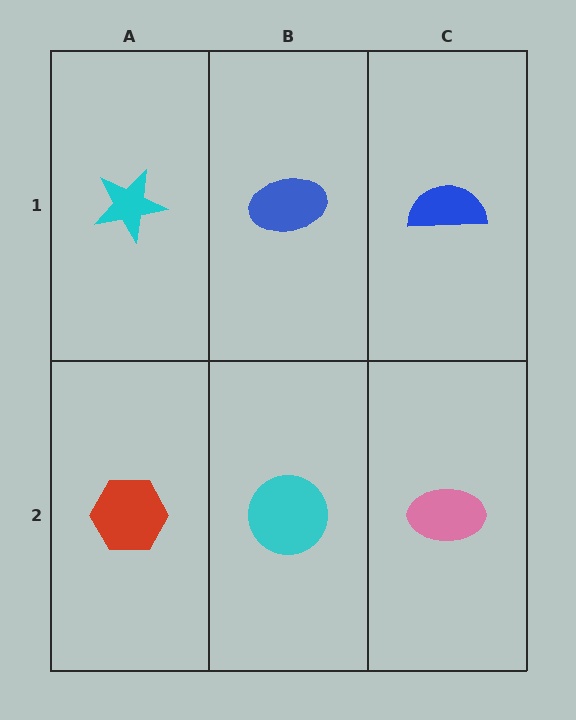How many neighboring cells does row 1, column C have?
2.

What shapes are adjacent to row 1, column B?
A cyan circle (row 2, column B), a cyan star (row 1, column A), a blue semicircle (row 1, column C).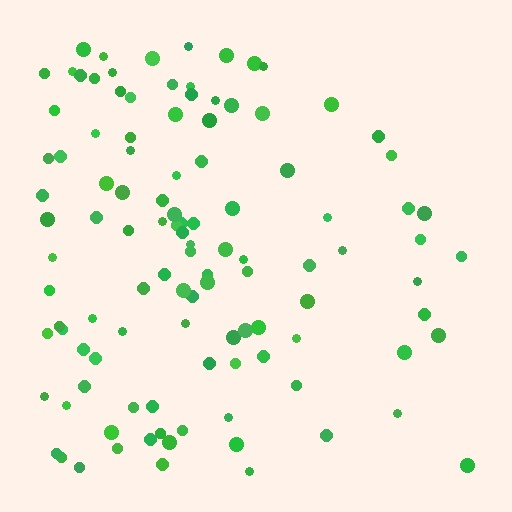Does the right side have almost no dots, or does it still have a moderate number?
Still a moderate number, just noticeably fewer than the left.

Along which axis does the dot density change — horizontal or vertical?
Horizontal.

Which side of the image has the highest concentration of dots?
The left.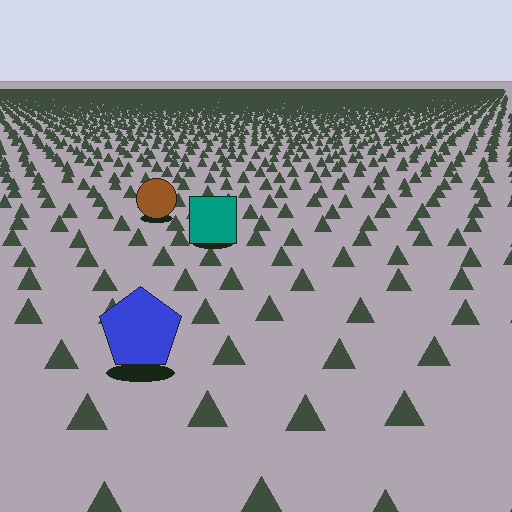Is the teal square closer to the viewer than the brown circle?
Yes. The teal square is closer — you can tell from the texture gradient: the ground texture is coarser near it.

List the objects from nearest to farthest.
From nearest to farthest: the blue pentagon, the teal square, the brown circle.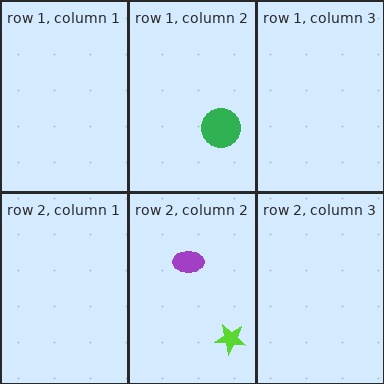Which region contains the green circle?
The row 1, column 2 region.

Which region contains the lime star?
The row 2, column 2 region.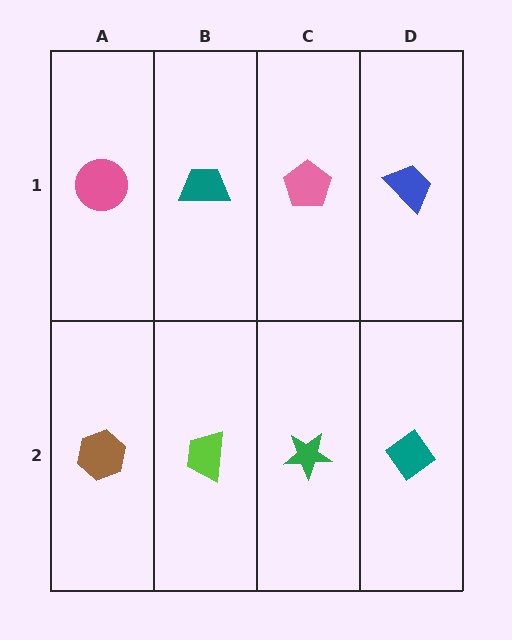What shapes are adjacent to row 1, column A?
A brown hexagon (row 2, column A), a teal trapezoid (row 1, column B).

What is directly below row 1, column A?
A brown hexagon.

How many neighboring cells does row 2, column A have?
2.